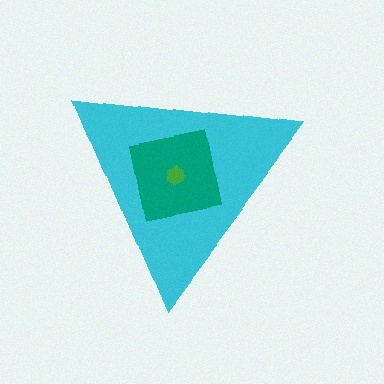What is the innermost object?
The green hexagon.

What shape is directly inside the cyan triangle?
The teal square.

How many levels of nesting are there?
3.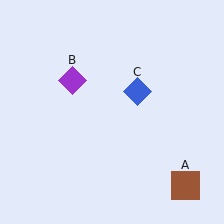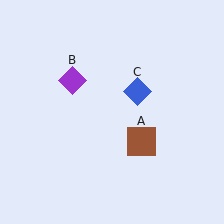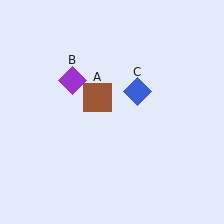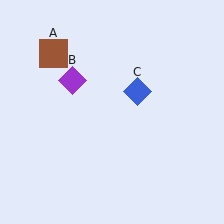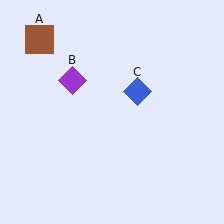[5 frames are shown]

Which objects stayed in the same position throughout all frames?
Purple diamond (object B) and blue diamond (object C) remained stationary.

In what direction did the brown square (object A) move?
The brown square (object A) moved up and to the left.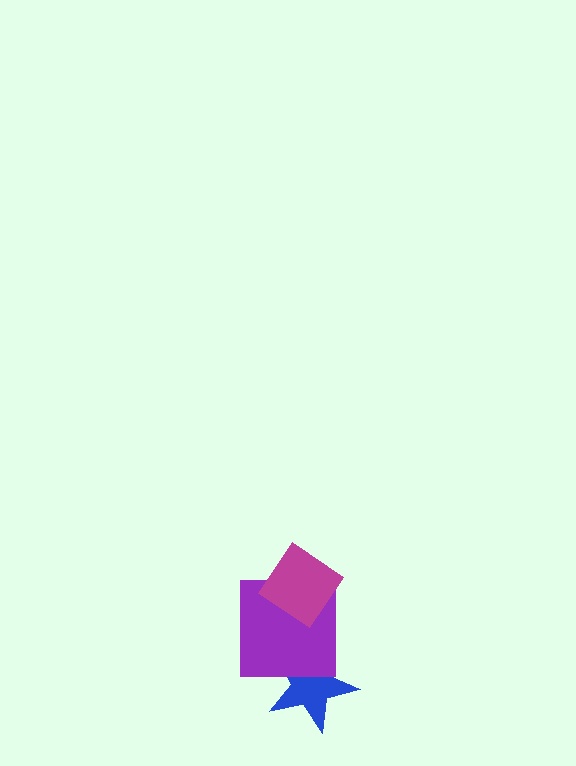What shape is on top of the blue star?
The purple square is on top of the blue star.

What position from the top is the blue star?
The blue star is 3rd from the top.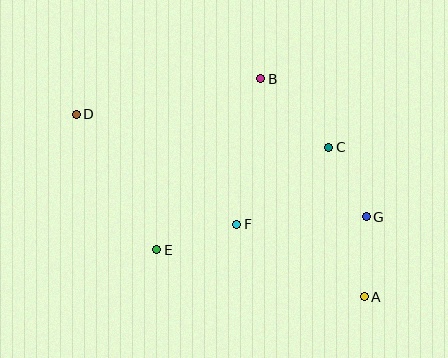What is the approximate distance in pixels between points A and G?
The distance between A and G is approximately 80 pixels.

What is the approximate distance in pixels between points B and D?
The distance between B and D is approximately 187 pixels.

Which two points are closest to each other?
Points C and G are closest to each other.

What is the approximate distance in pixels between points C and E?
The distance between C and E is approximately 200 pixels.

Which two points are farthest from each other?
Points A and D are farthest from each other.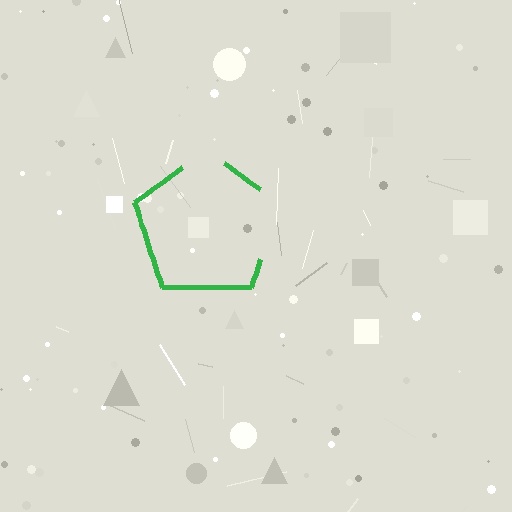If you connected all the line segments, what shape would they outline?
They would outline a pentagon.